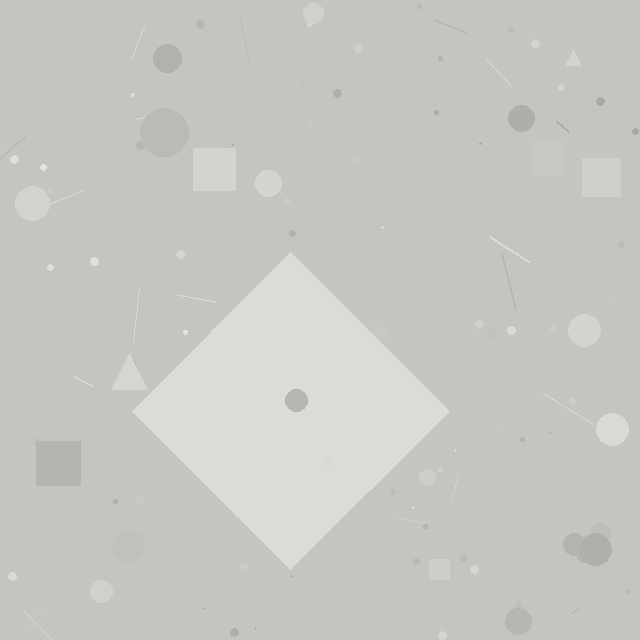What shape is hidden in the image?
A diamond is hidden in the image.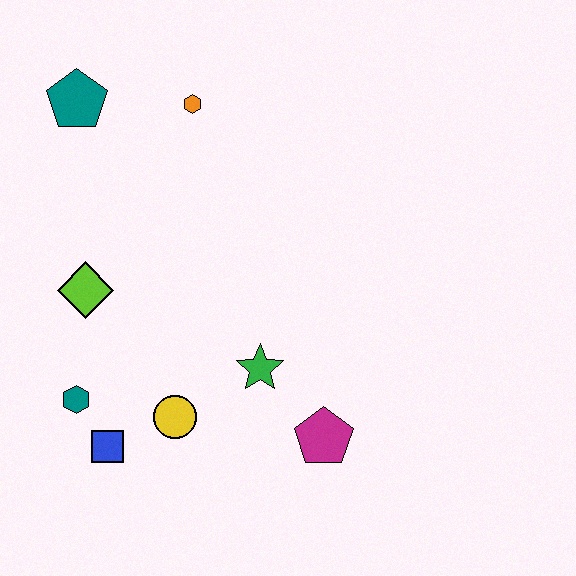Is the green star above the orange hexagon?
No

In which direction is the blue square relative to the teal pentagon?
The blue square is below the teal pentagon.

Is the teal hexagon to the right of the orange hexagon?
No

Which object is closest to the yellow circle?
The blue square is closest to the yellow circle.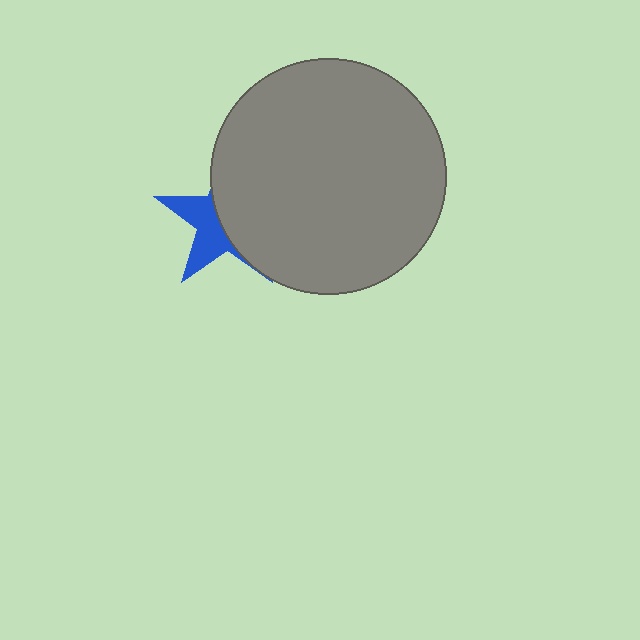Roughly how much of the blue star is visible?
A small part of it is visible (roughly 40%).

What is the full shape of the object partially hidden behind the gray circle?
The partially hidden object is a blue star.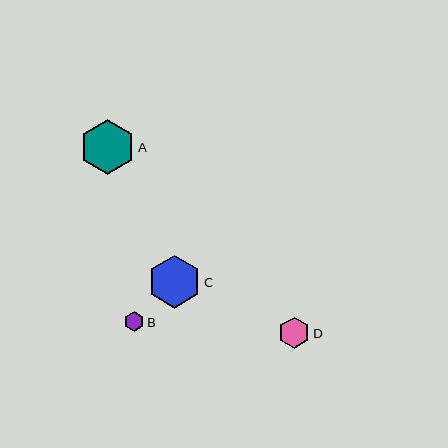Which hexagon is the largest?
Hexagon A is the largest with a size of approximately 55 pixels.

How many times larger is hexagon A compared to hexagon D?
Hexagon A is approximately 1.8 times the size of hexagon D.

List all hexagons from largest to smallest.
From largest to smallest: A, C, D, B.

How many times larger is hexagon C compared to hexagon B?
Hexagon C is approximately 2.6 times the size of hexagon B.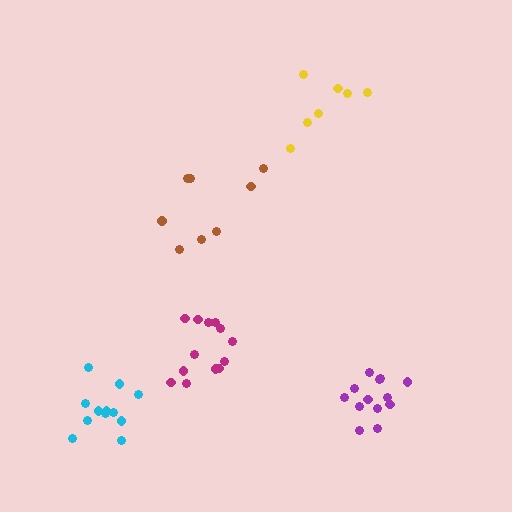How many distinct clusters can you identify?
There are 5 distinct clusters.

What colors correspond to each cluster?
The clusters are colored: brown, purple, yellow, cyan, magenta.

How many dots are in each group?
Group 1: 8 dots, Group 2: 13 dots, Group 3: 7 dots, Group 4: 12 dots, Group 5: 13 dots (53 total).